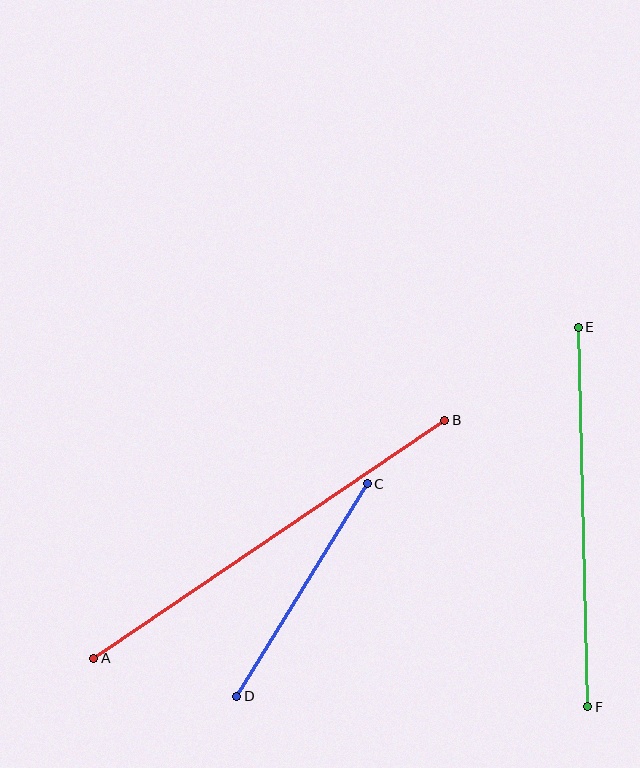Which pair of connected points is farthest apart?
Points A and B are farthest apart.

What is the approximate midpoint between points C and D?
The midpoint is at approximately (302, 590) pixels.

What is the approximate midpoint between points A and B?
The midpoint is at approximately (269, 539) pixels.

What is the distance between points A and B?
The distance is approximately 424 pixels.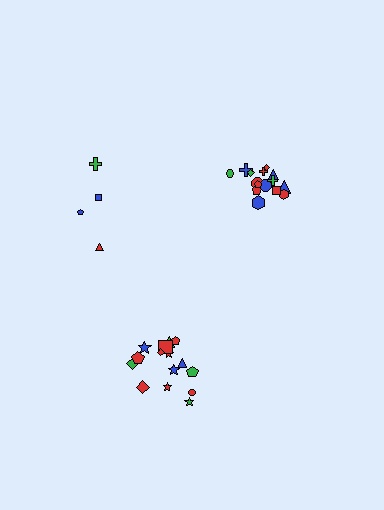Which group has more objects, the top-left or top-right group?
The top-right group.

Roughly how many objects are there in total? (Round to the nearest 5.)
Roughly 35 objects in total.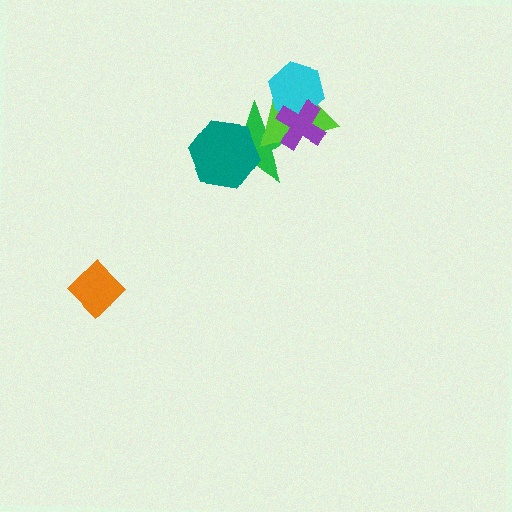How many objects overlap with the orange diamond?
0 objects overlap with the orange diamond.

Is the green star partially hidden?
Yes, it is partially covered by another shape.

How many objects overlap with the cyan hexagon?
2 objects overlap with the cyan hexagon.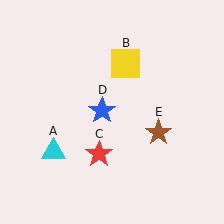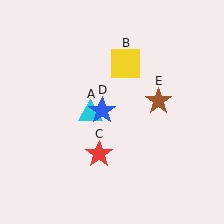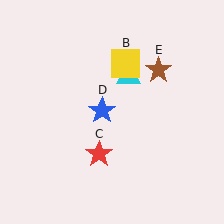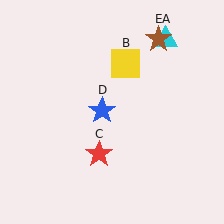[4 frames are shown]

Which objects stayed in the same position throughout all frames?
Yellow square (object B) and red star (object C) and blue star (object D) remained stationary.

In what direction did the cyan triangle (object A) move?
The cyan triangle (object A) moved up and to the right.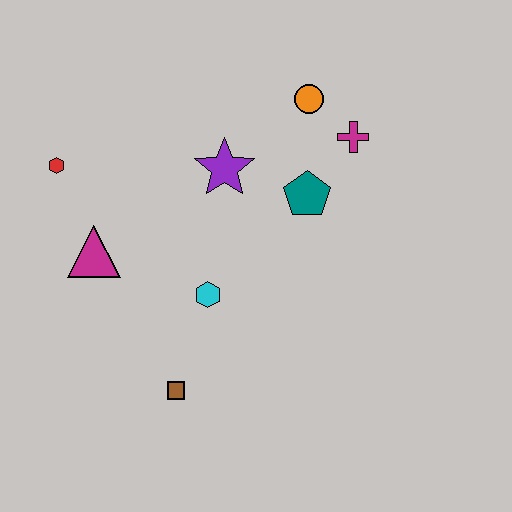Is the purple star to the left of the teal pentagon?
Yes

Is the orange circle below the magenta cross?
No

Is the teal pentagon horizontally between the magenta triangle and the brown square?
No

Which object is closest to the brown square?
The cyan hexagon is closest to the brown square.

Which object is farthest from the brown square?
The orange circle is farthest from the brown square.